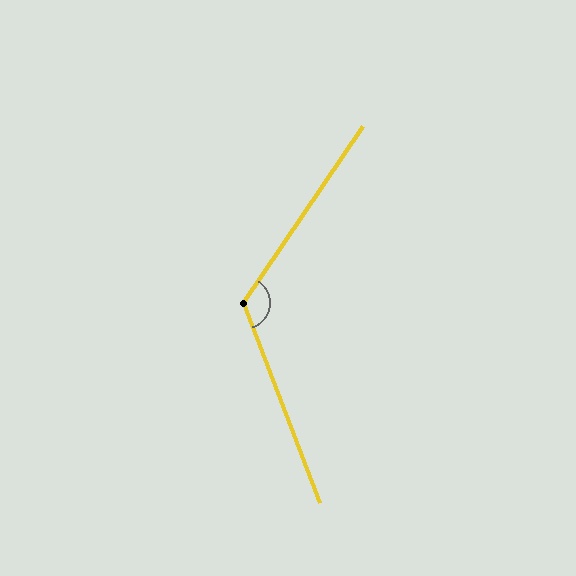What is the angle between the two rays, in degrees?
Approximately 125 degrees.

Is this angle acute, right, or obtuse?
It is obtuse.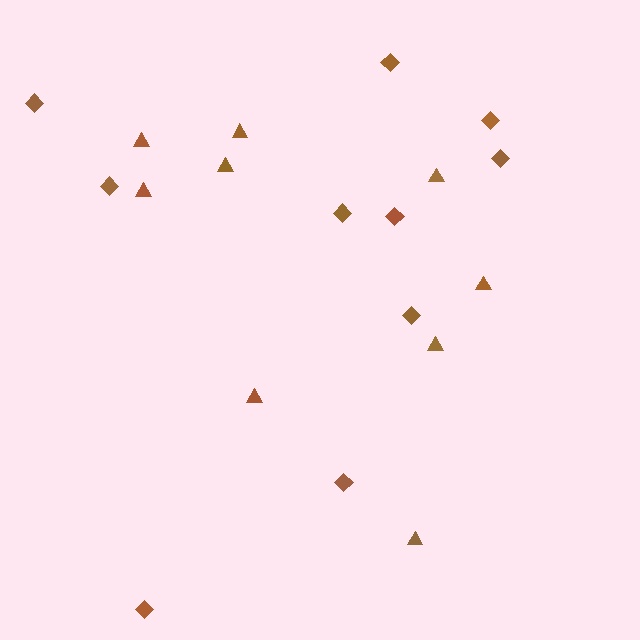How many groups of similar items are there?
There are 2 groups: one group of triangles (9) and one group of diamonds (10).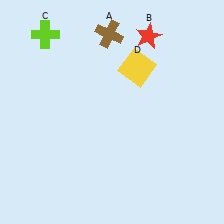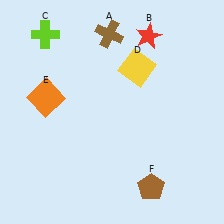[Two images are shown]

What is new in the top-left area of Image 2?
An orange square (E) was added in the top-left area of Image 2.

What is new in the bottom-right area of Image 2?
A brown pentagon (F) was added in the bottom-right area of Image 2.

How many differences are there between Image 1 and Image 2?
There are 2 differences between the two images.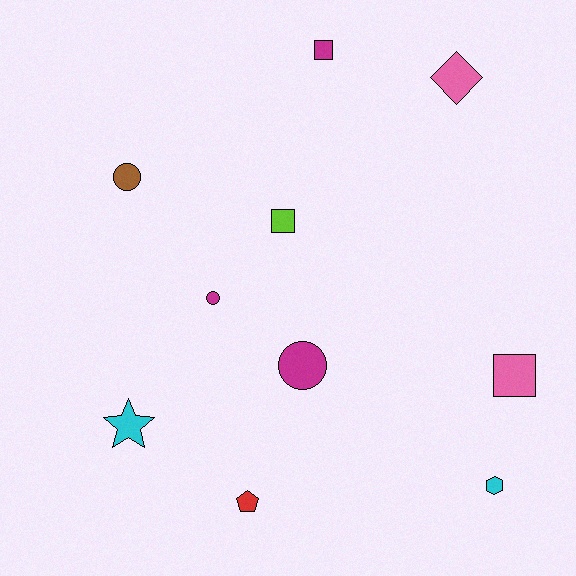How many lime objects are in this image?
There is 1 lime object.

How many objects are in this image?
There are 10 objects.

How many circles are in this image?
There are 3 circles.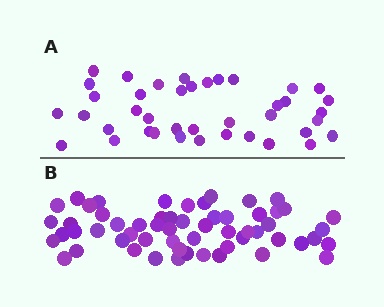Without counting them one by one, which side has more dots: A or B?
Region B (the bottom region) has more dots.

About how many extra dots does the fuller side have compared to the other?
Region B has approximately 20 more dots than region A.